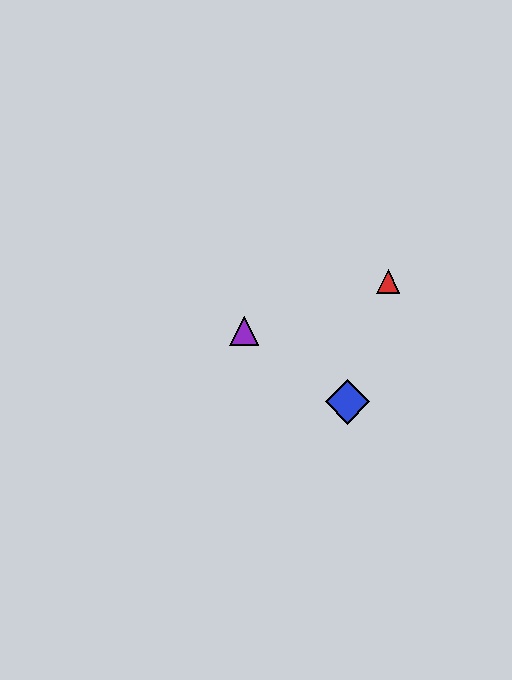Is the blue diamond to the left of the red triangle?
Yes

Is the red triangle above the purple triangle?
Yes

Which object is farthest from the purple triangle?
The red triangle is farthest from the purple triangle.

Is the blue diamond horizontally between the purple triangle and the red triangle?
Yes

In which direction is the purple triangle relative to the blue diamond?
The purple triangle is to the left of the blue diamond.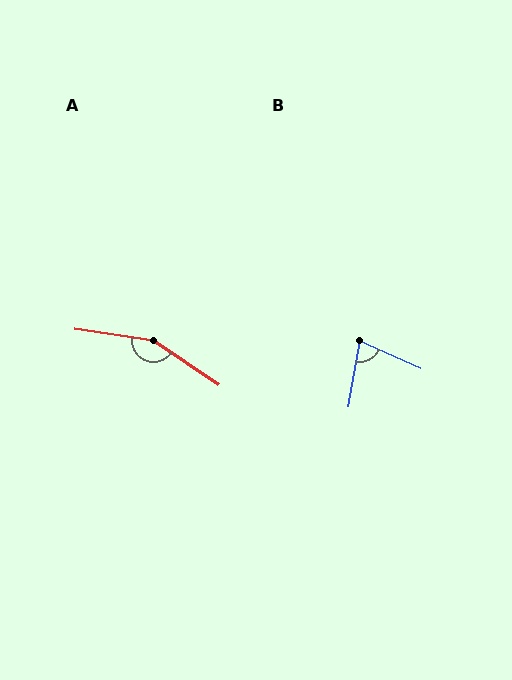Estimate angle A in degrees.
Approximately 154 degrees.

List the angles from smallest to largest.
B (75°), A (154°).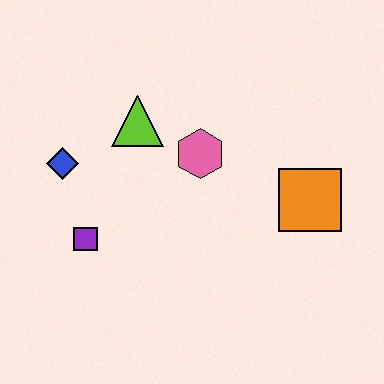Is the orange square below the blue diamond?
Yes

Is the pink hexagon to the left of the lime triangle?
No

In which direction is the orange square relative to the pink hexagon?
The orange square is to the right of the pink hexagon.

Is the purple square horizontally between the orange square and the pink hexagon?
No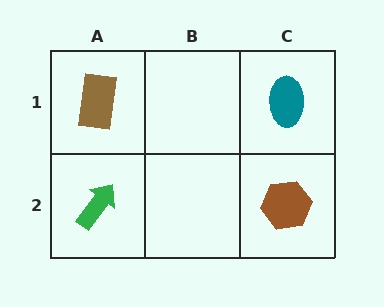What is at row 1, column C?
A teal ellipse.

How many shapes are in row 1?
2 shapes.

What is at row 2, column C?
A brown hexagon.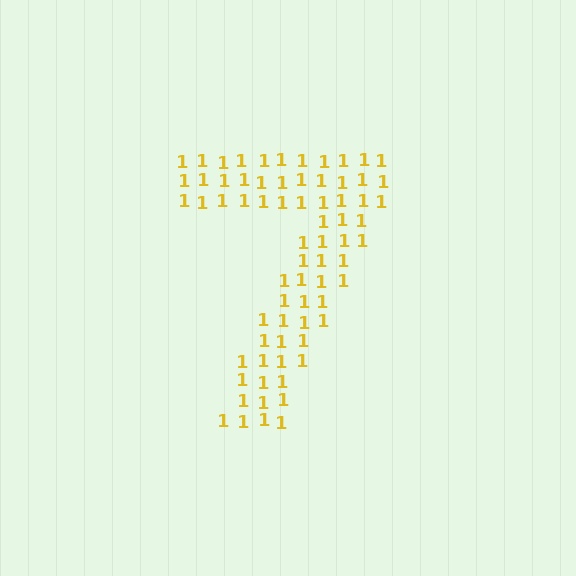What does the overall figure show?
The overall figure shows the digit 7.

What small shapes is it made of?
It is made of small digit 1's.